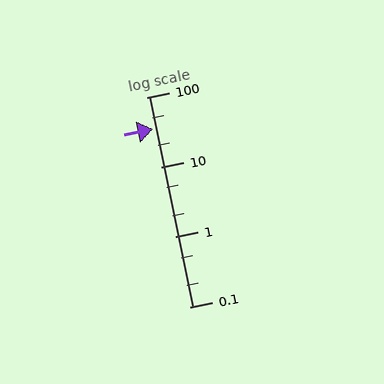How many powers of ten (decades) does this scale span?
The scale spans 3 decades, from 0.1 to 100.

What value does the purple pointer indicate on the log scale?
The pointer indicates approximately 35.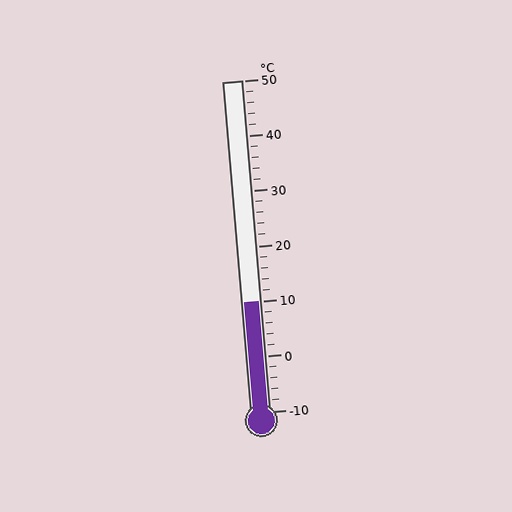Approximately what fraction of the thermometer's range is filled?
The thermometer is filled to approximately 35% of its range.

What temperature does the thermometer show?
The thermometer shows approximately 10°C.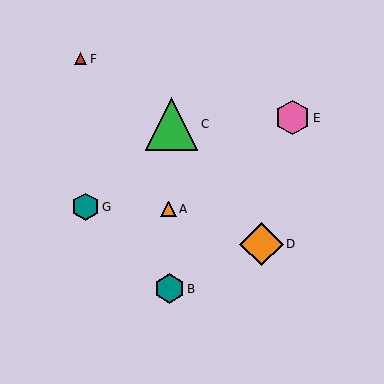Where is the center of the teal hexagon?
The center of the teal hexagon is at (85, 207).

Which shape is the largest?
The green triangle (labeled C) is the largest.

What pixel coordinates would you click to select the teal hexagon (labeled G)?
Click at (85, 207) to select the teal hexagon G.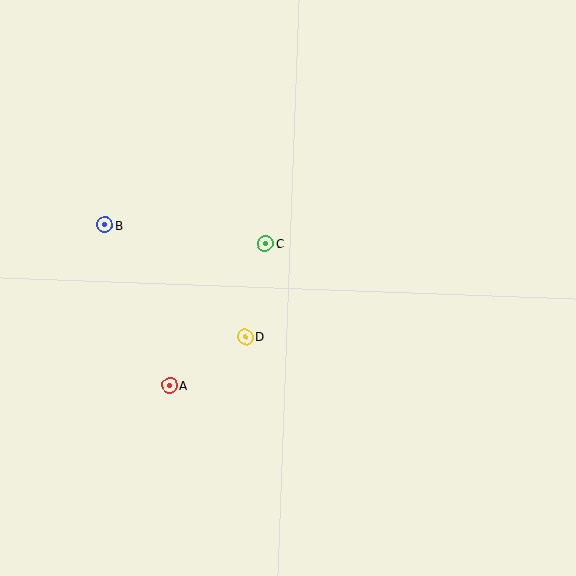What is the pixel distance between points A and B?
The distance between A and B is 173 pixels.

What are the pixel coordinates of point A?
Point A is at (169, 385).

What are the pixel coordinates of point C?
Point C is at (265, 243).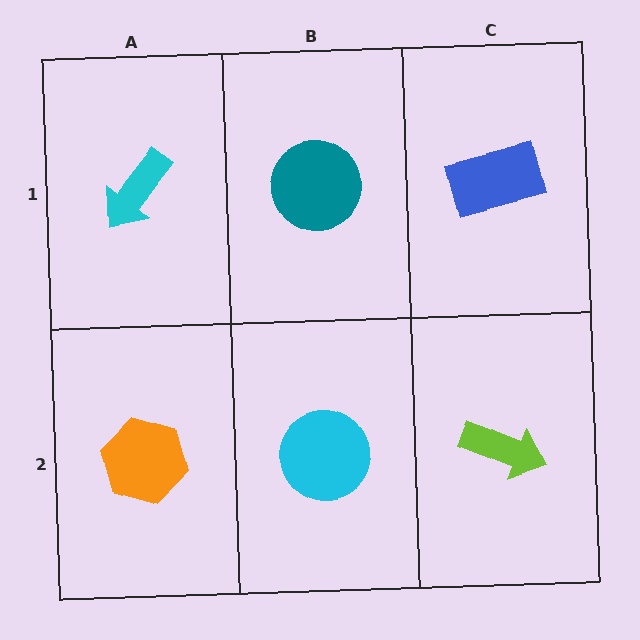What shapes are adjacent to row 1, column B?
A cyan circle (row 2, column B), a cyan arrow (row 1, column A), a blue rectangle (row 1, column C).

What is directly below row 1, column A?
An orange hexagon.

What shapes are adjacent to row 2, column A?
A cyan arrow (row 1, column A), a cyan circle (row 2, column B).